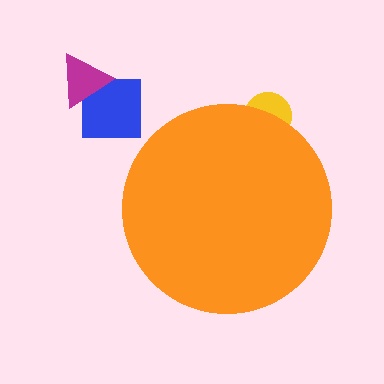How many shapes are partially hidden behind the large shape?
1 shape is partially hidden.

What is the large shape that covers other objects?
An orange circle.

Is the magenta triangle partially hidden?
No, the magenta triangle is fully visible.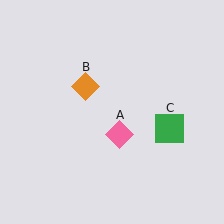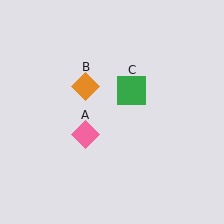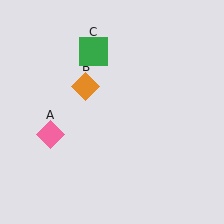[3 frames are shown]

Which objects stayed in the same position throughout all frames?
Orange diamond (object B) remained stationary.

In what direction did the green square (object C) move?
The green square (object C) moved up and to the left.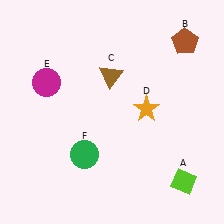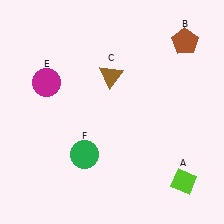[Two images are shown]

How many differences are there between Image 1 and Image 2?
There is 1 difference between the two images.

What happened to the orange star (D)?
The orange star (D) was removed in Image 2. It was in the top-right area of Image 1.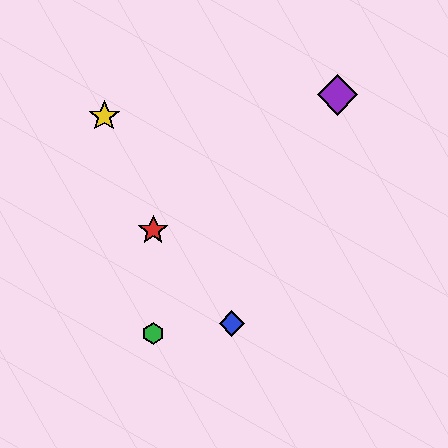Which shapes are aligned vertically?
The red star, the green hexagon are aligned vertically.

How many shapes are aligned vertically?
2 shapes (the red star, the green hexagon) are aligned vertically.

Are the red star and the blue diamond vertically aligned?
No, the red star is at x≈153 and the blue diamond is at x≈232.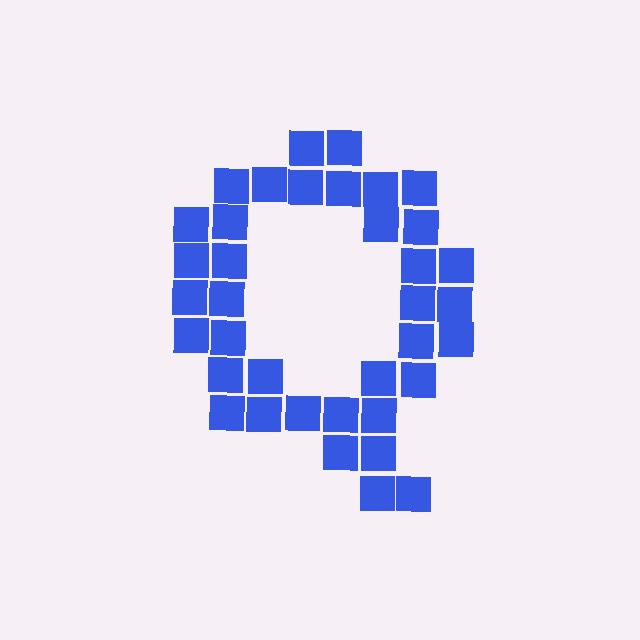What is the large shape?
The large shape is the letter Q.